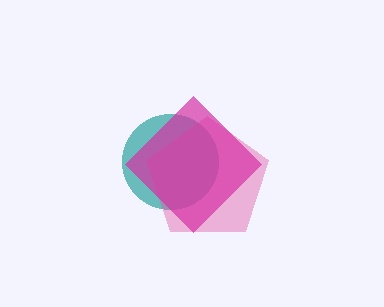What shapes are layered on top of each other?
The layered shapes are: a teal circle, a pink pentagon, a magenta diamond.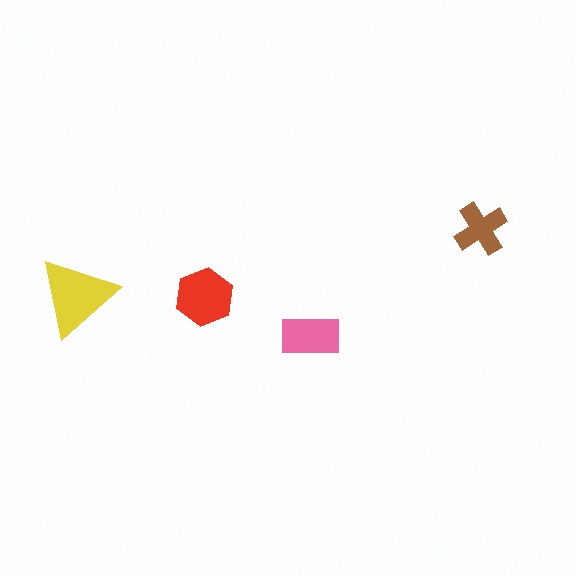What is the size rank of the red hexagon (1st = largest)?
2nd.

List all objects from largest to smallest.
The yellow triangle, the red hexagon, the pink rectangle, the brown cross.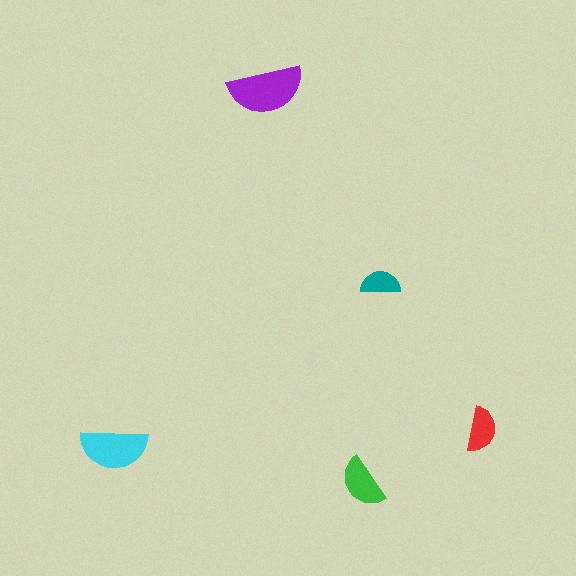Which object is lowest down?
The green semicircle is bottommost.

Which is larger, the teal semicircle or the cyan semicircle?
The cyan one.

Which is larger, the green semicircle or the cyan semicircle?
The cyan one.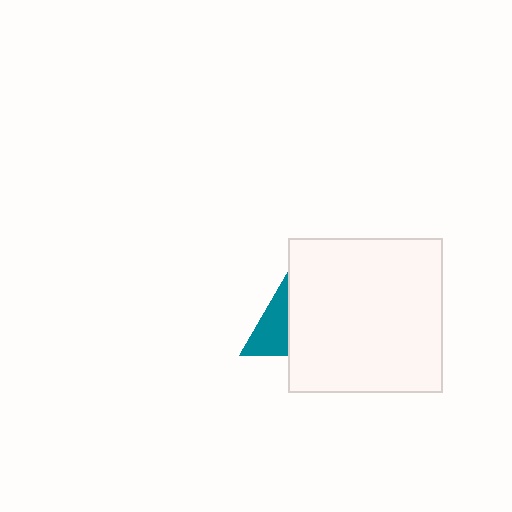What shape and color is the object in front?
The object in front is a white square.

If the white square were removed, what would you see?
You would see the complete teal triangle.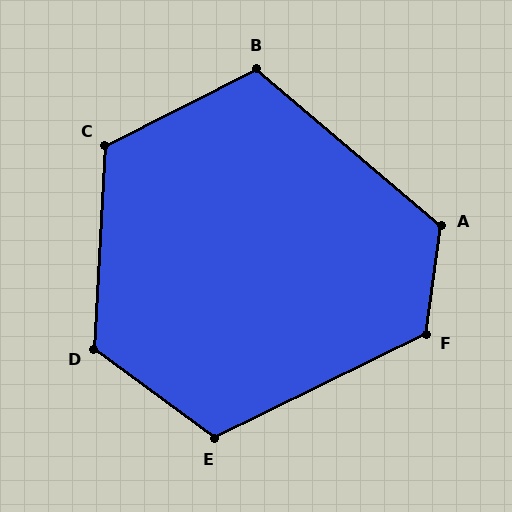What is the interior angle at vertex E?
Approximately 117 degrees (obtuse).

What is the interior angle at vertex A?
Approximately 123 degrees (obtuse).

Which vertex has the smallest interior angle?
B, at approximately 113 degrees.